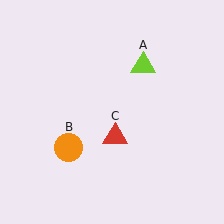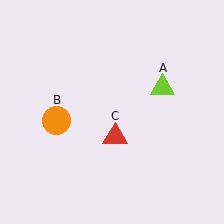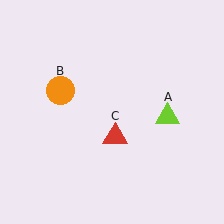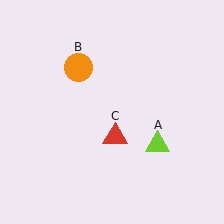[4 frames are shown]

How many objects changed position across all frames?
2 objects changed position: lime triangle (object A), orange circle (object B).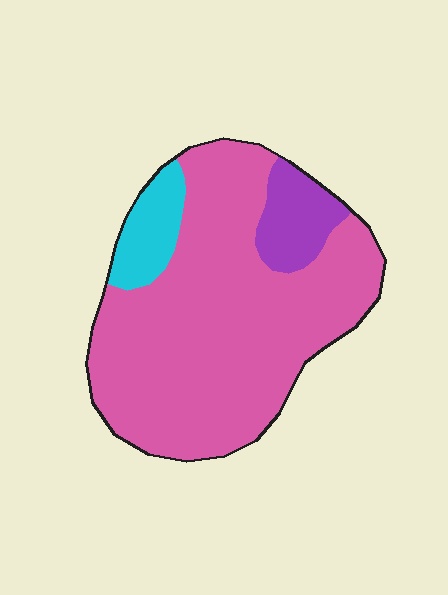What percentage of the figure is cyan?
Cyan takes up about one tenth (1/10) of the figure.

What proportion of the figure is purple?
Purple covers about 10% of the figure.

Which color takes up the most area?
Pink, at roughly 80%.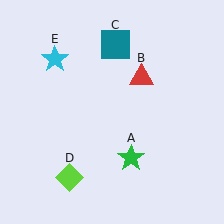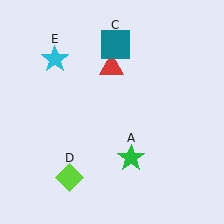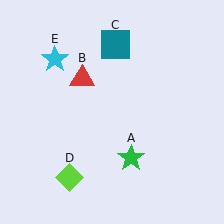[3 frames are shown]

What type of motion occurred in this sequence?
The red triangle (object B) rotated counterclockwise around the center of the scene.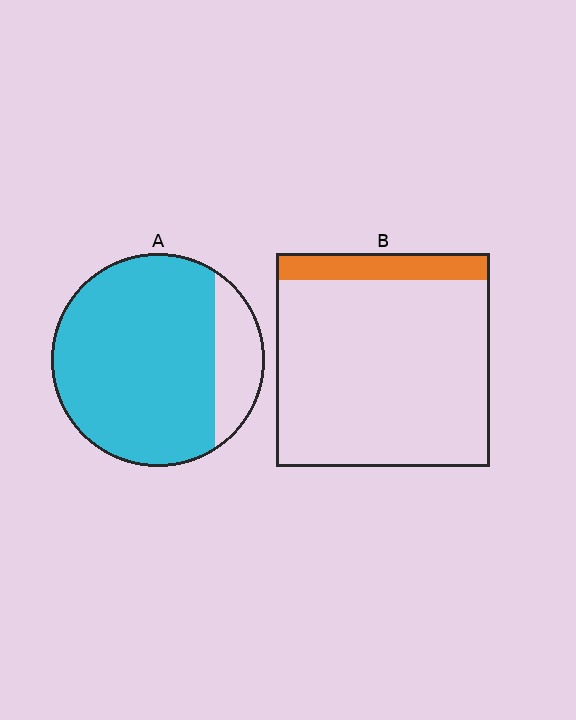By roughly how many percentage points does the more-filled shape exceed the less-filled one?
By roughly 70 percentage points (A over B).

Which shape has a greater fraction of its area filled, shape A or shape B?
Shape A.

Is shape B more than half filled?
No.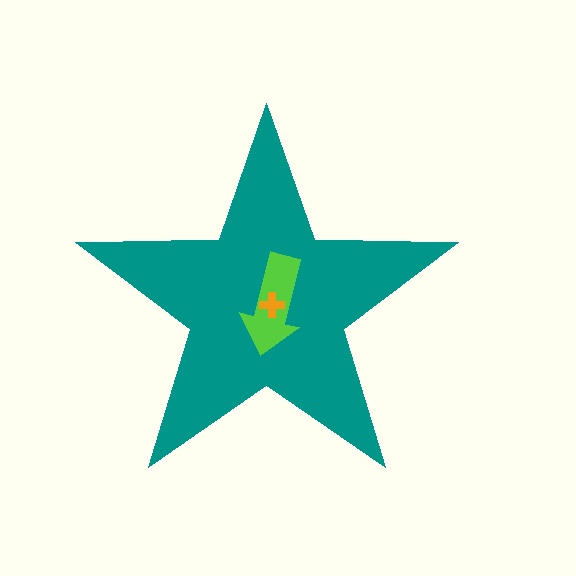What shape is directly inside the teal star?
The lime arrow.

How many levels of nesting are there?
3.